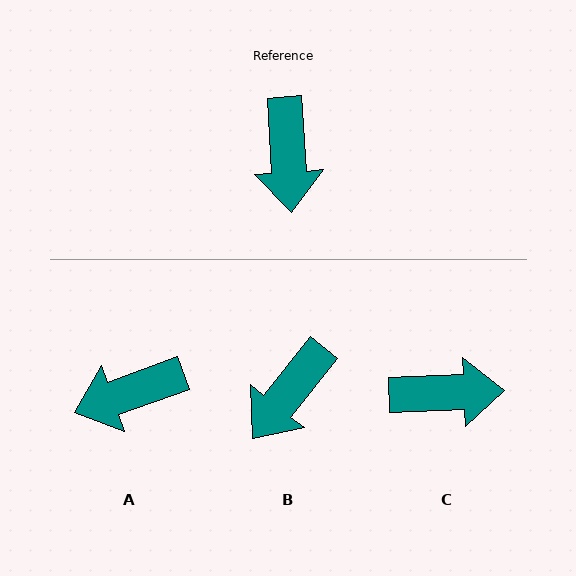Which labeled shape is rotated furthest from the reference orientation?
C, about 89 degrees away.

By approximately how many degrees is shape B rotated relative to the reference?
Approximately 42 degrees clockwise.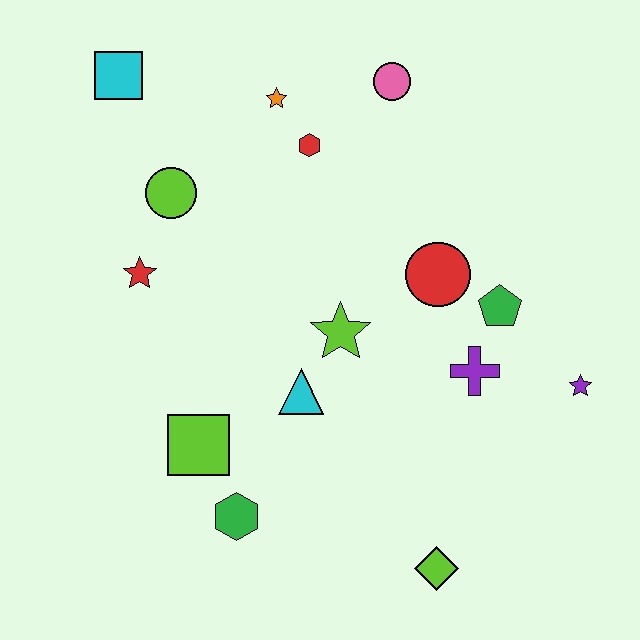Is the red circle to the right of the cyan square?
Yes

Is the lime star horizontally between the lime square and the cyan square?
No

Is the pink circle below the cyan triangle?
No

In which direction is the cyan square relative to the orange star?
The cyan square is to the left of the orange star.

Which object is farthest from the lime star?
The cyan square is farthest from the lime star.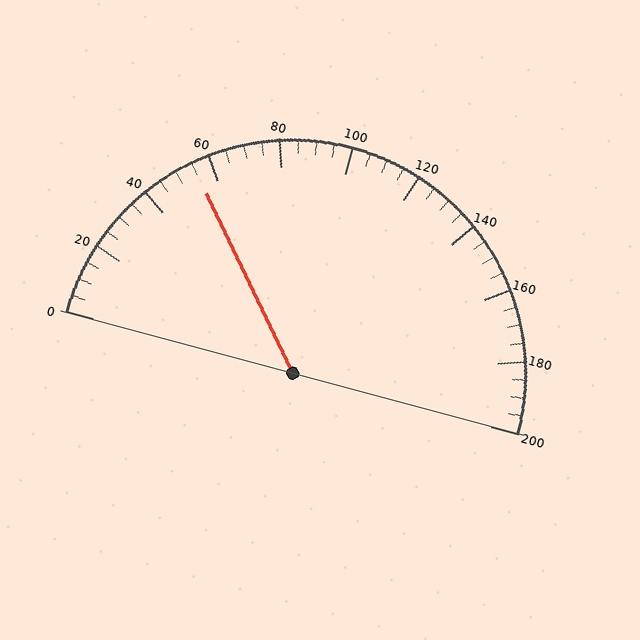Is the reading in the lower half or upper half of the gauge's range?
The reading is in the lower half of the range (0 to 200).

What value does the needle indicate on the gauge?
The needle indicates approximately 55.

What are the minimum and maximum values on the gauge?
The gauge ranges from 0 to 200.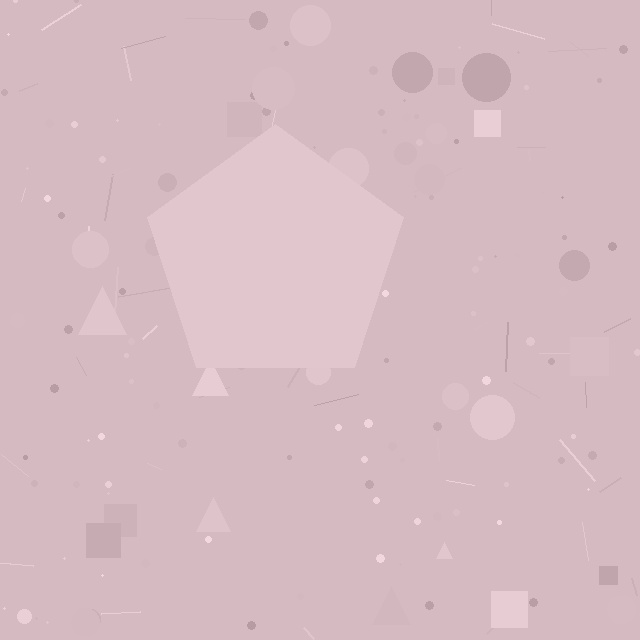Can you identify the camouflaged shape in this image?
The camouflaged shape is a pentagon.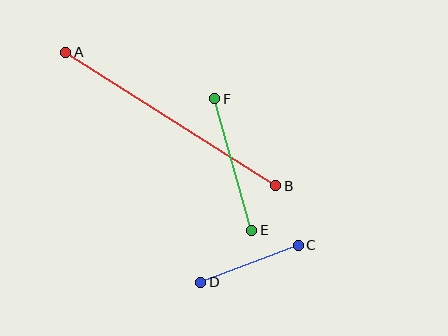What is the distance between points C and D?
The distance is approximately 104 pixels.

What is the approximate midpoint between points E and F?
The midpoint is at approximately (233, 165) pixels.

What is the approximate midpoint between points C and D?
The midpoint is at approximately (250, 264) pixels.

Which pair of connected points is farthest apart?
Points A and B are farthest apart.